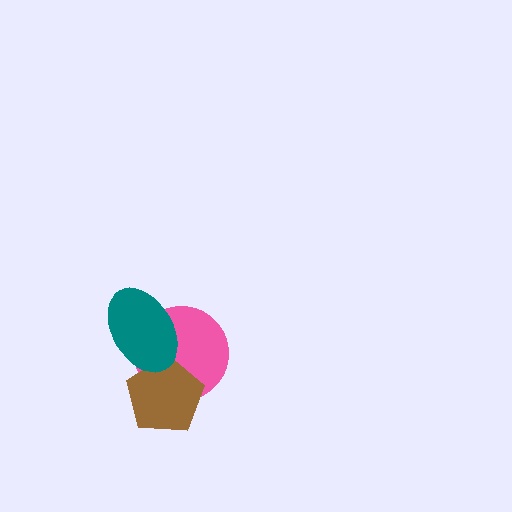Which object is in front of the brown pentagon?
The teal ellipse is in front of the brown pentagon.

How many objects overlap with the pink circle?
2 objects overlap with the pink circle.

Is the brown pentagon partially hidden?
Yes, it is partially covered by another shape.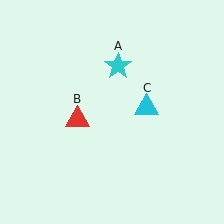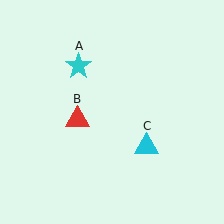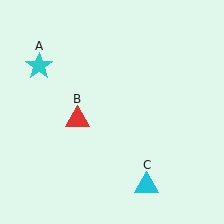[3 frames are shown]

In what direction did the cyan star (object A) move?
The cyan star (object A) moved left.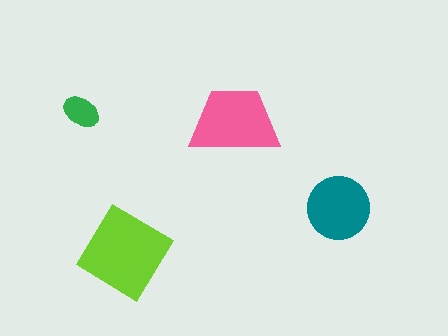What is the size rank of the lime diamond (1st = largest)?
1st.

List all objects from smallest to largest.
The green ellipse, the teal circle, the pink trapezoid, the lime diamond.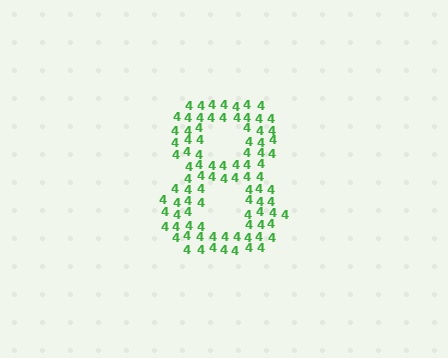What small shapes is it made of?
It is made of small digit 4's.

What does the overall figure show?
The overall figure shows the digit 8.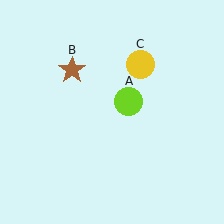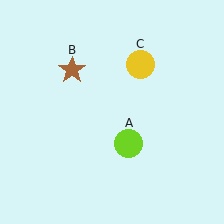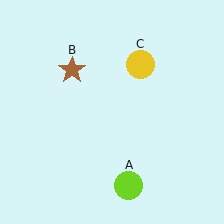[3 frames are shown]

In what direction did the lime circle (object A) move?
The lime circle (object A) moved down.